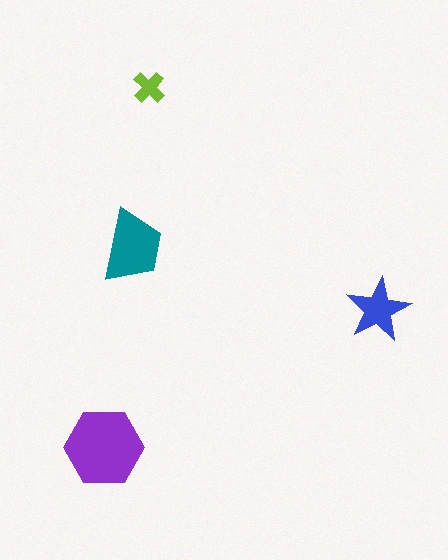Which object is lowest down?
The purple hexagon is bottommost.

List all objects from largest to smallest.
The purple hexagon, the teal trapezoid, the blue star, the lime cross.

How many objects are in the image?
There are 4 objects in the image.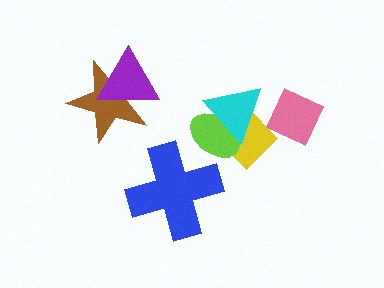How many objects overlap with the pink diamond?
1 object overlaps with the pink diamond.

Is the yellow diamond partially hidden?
Yes, it is partially covered by another shape.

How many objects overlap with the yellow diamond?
3 objects overlap with the yellow diamond.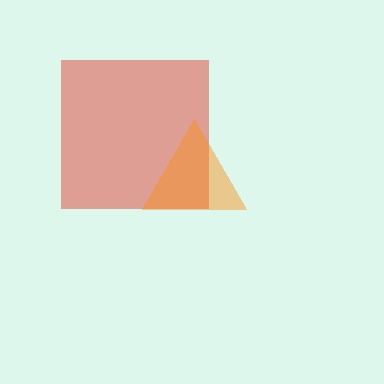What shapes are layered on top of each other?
The layered shapes are: a red square, an orange triangle.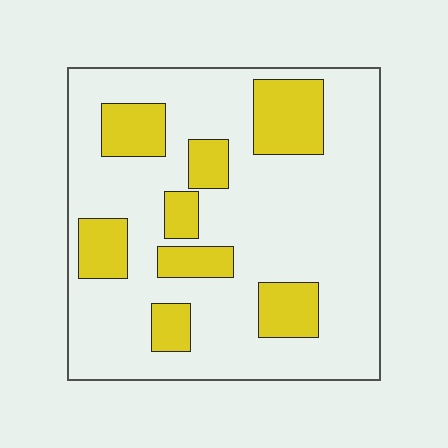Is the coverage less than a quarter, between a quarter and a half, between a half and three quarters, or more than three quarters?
Less than a quarter.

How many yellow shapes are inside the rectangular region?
8.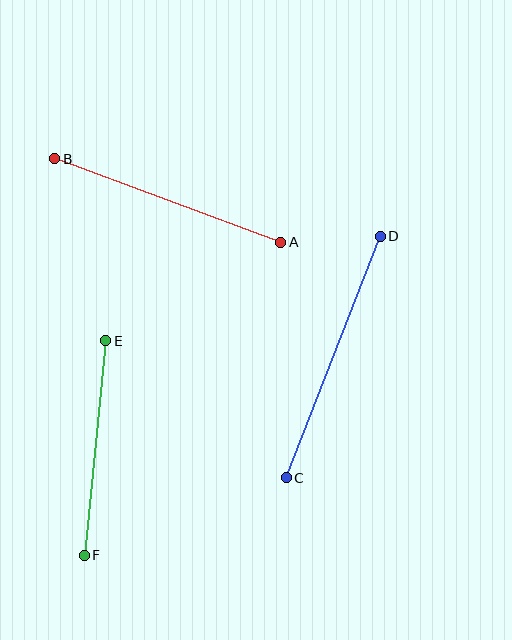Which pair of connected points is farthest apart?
Points C and D are farthest apart.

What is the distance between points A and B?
The distance is approximately 241 pixels.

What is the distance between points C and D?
The distance is approximately 259 pixels.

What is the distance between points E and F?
The distance is approximately 216 pixels.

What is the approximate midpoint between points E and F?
The midpoint is at approximately (95, 448) pixels.